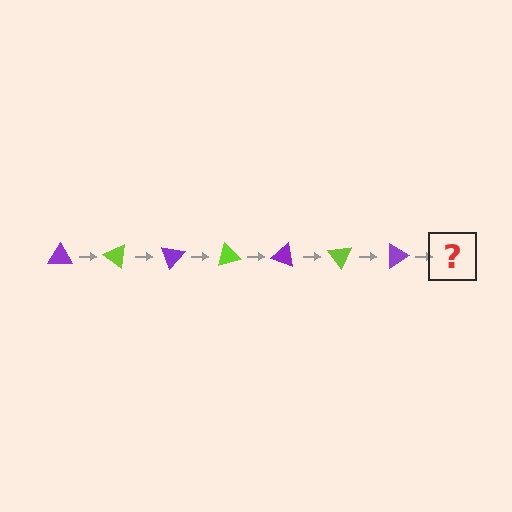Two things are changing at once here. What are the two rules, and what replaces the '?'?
The two rules are that it rotates 35 degrees each step and the color cycles through purple and lime. The '?' should be a lime triangle, rotated 245 degrees from the start.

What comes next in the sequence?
The next element should be a lime triangle, rotated 245 degrees from the start.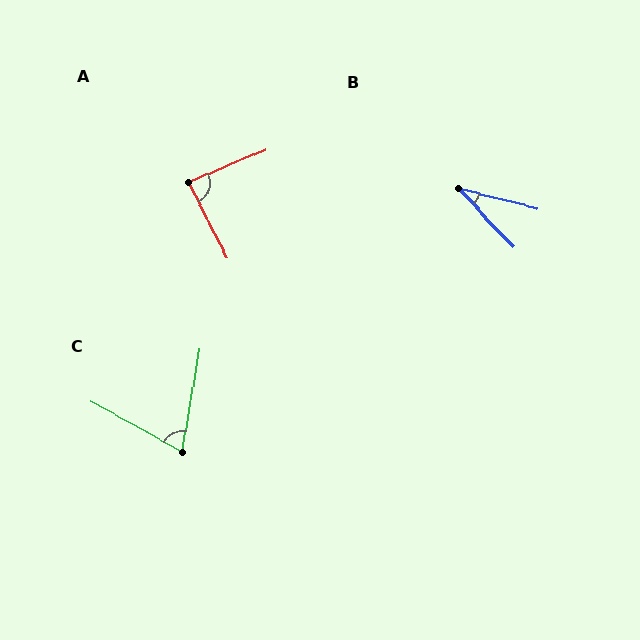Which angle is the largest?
A, at approximately 86 degrees.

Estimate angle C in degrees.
Approximately 71 degrees.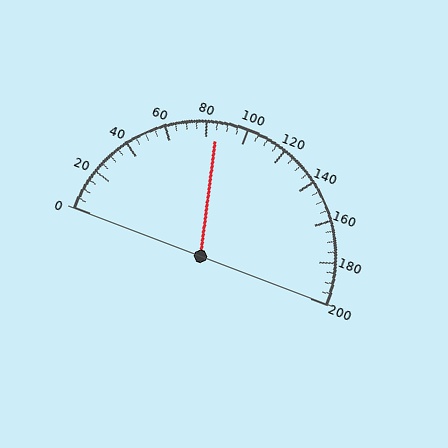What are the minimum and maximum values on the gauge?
The gauge ranges from 0 to 200.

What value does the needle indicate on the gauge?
The needle indicates approximately 85.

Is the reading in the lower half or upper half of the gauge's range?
The reading is in the lower half of the range (0 to 200).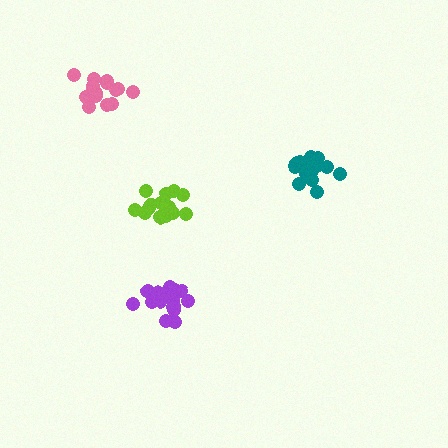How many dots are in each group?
Group 1: 16 dots, Group 2: 14 dots, Group 3: 19 dots, Group 4: 14 dots (63 total).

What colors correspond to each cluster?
The clusters are colored: pink, lime, purple, teal.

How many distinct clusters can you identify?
There are 4 distinct clusters.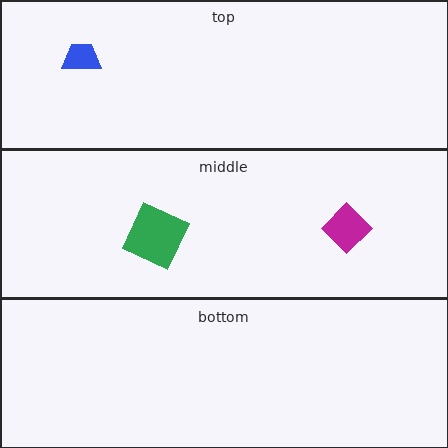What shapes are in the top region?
The blue trapezoid.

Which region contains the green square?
The middle region.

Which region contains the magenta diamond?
The middle region.